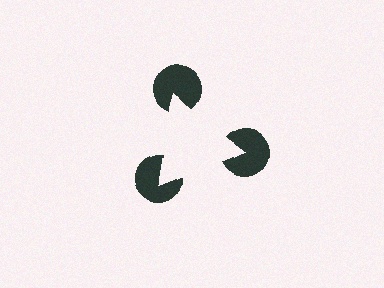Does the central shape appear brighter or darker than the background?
It typically appears slightly brighter than the background, even though no actual brightness change is drawn.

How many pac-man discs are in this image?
There are 3 — one at each vertex of the illusory triangle.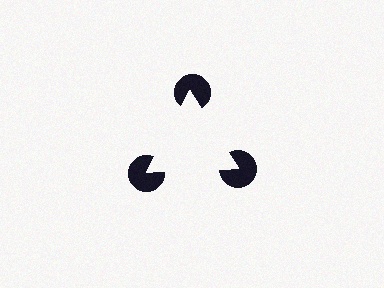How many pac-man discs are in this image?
There are 3 — one at each vertex of the illusory triangle.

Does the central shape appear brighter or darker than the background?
It typically appears slightly brighter than the background, even though no actual brightness change is drawn.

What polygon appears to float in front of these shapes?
An illusory triangle — its edges are inferred from the aligned wedge cuts in the pac-man discs, not physically drawn.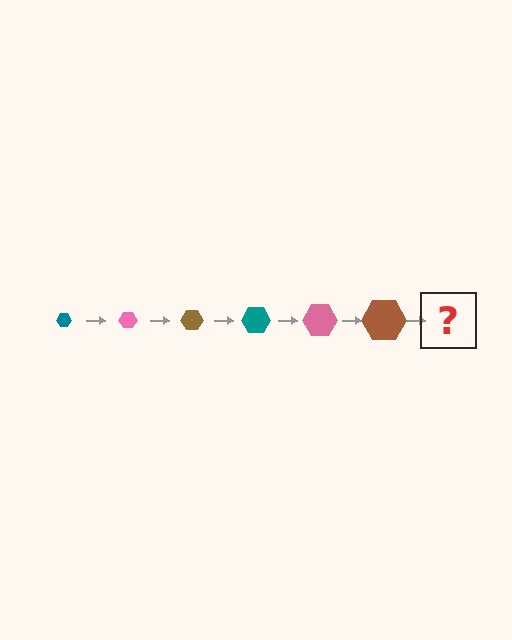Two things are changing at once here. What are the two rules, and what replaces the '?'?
The two rules are that the hexagon grows larger each step and the color cycles through teal, pink, and brown. The '?' should be a teal hexagon, larger than the previous one.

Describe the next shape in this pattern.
It should be a teal hexagon, larger than the previous one.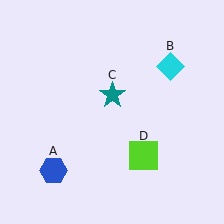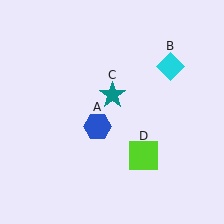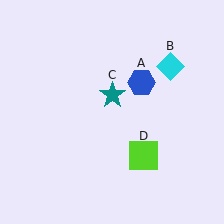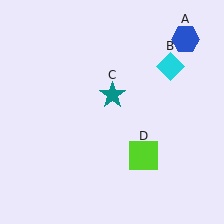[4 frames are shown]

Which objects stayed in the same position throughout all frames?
Cyan diamond (object B) and teal star (object C) and lime square (object D) remained stationary.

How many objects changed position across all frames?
1 object changed position: blue hexagon (object A).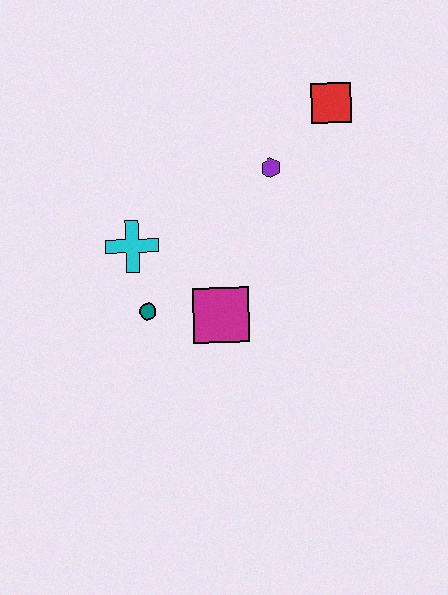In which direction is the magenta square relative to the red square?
The magenta square is below the red square.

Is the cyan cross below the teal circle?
No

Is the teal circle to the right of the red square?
No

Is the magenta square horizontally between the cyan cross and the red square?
Yes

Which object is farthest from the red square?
The teal circle is farthest from the red square.